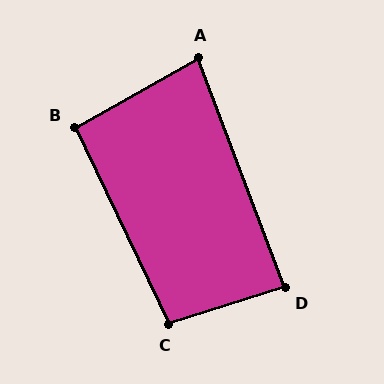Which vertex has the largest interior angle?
C, at approximately 98 degrees.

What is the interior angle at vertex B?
Approximately 94 degrees (approximately right).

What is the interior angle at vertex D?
Approximately 86 degrees (approximately right).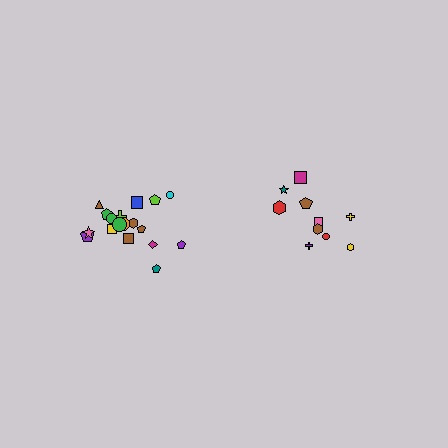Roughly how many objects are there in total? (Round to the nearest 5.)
Roughly 30 objects in total.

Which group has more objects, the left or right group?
The left group.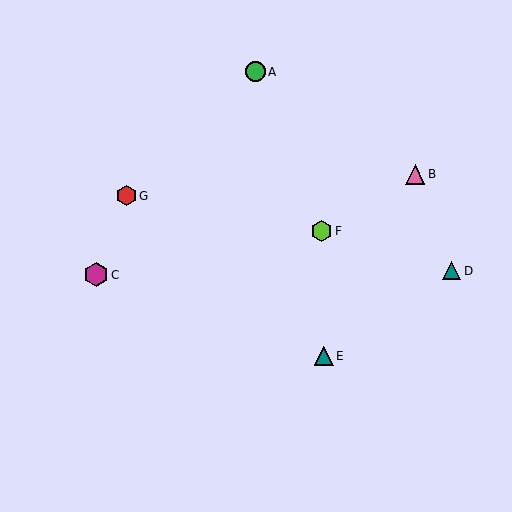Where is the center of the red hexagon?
The center of the red hexagon is at (126, 196).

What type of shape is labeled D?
Shape D is a teal triangle.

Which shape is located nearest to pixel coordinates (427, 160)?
The pink triangle (labeled B) at (415, 174) is nearest to that location.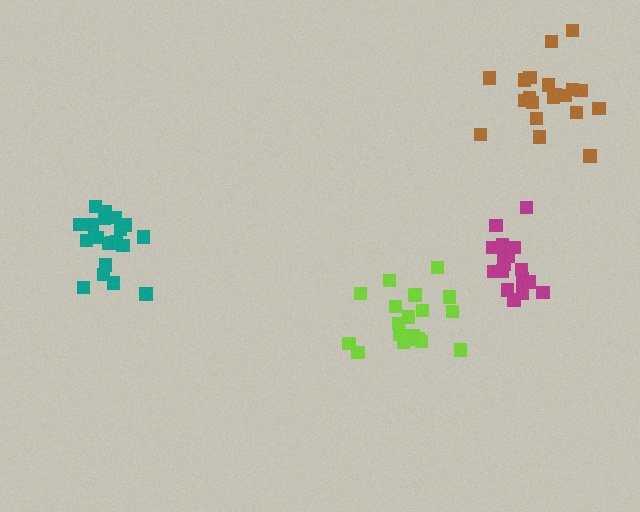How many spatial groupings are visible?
There are 4 spatial groupings.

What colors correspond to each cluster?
The clusters are colored: teal, lime, magenta, brown.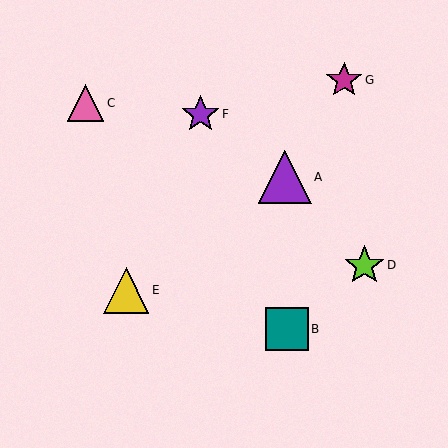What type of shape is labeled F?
Shape F is a purple star.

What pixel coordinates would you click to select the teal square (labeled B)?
Click at (287, 329) to select the teal square B.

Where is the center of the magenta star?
The center of the magenta star is at (344, 80).